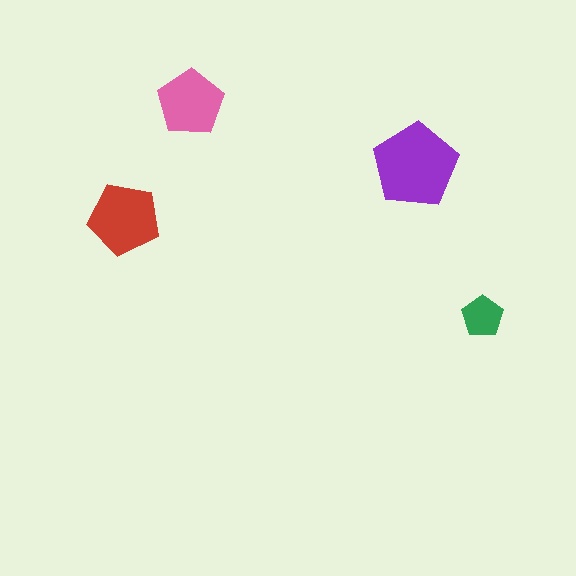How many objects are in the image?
There are 4 objects in the image.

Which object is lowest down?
The green pentagon is bottommost.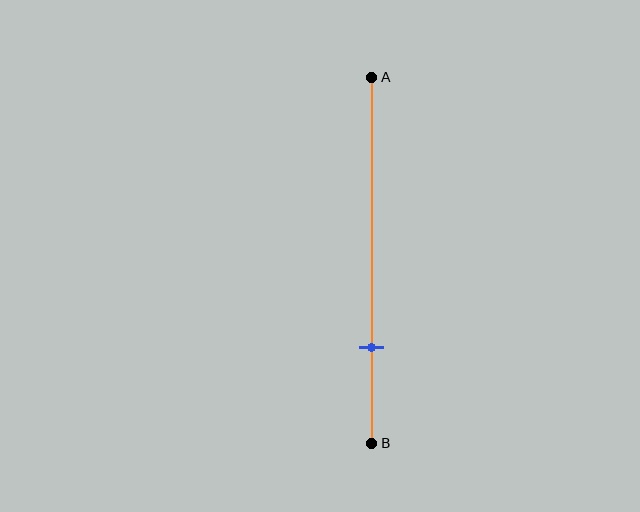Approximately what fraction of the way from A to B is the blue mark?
The blue mark is approximately 75% of the way from A to B.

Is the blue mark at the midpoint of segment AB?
No, the mark is at about 75% from A, not at the 50% midpoint.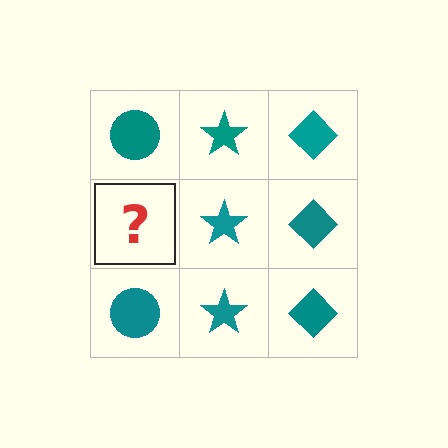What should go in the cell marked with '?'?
The missing cell should contain a teal circle.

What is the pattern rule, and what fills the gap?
The rule is that each column has a consistent shape. The gap should be filled with a teal circle.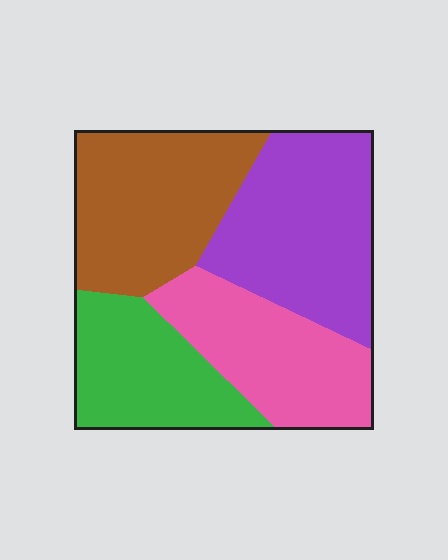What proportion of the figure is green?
Green takes up less than a quarter of the figure.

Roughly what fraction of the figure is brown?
Brown covers roughly 25% of the figure.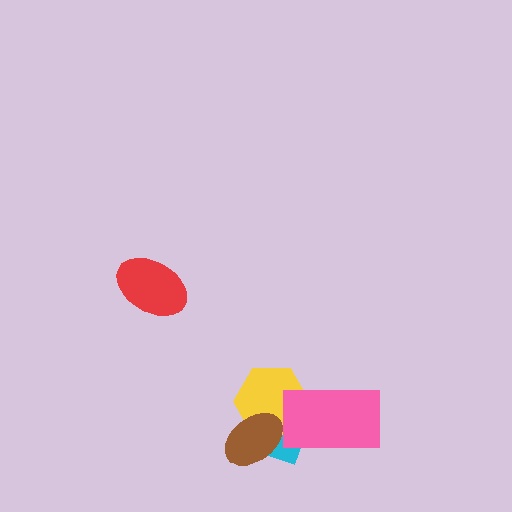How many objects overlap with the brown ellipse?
2 objects overlap with the brown ellipse.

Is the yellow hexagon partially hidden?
Yes, it is partially covered by another shape.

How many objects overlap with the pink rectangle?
2 objects overlap with the pink rectangle.